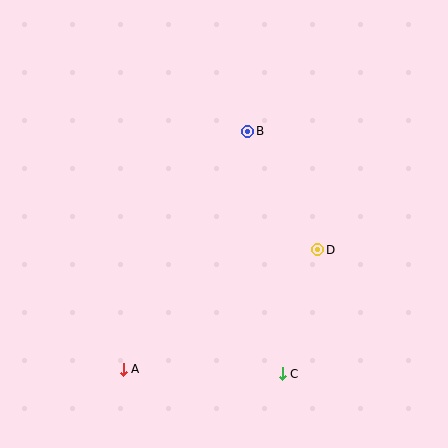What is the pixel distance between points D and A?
The distance between D and A is 228 pixels.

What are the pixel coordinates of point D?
Point D is at (318, 250).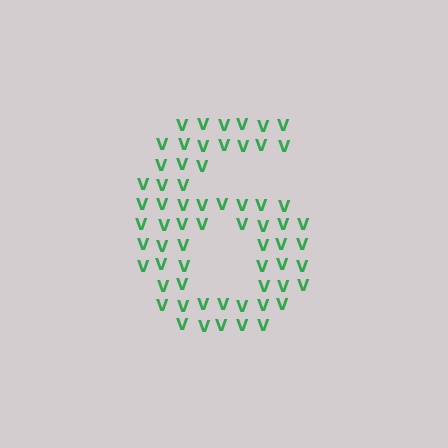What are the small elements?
The small elements are letter V's.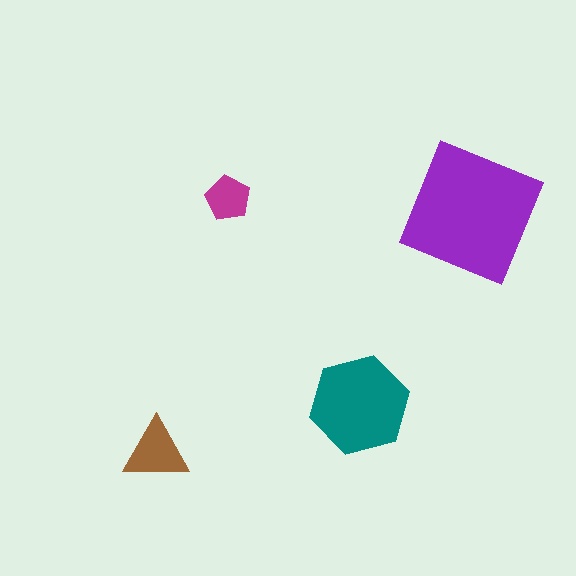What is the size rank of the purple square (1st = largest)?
1st.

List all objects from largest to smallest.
The purple square, the teal hexagon, the brown triangle, the magenta pentagon.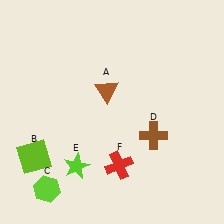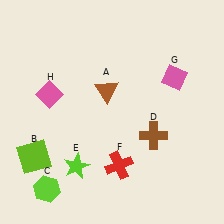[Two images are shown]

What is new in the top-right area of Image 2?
A pink diamond (G) was added in the top-right area of Image 2.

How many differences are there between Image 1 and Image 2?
There are 2 differences between the two images.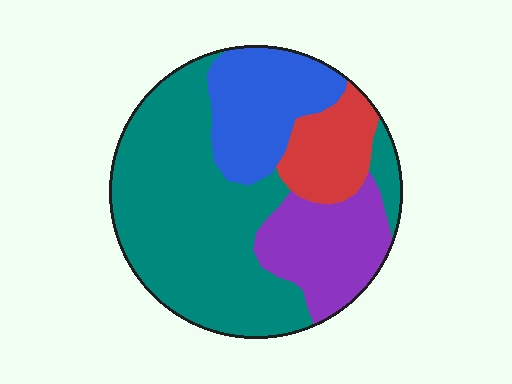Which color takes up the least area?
Red, at roughly 10%.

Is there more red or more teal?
Teal.